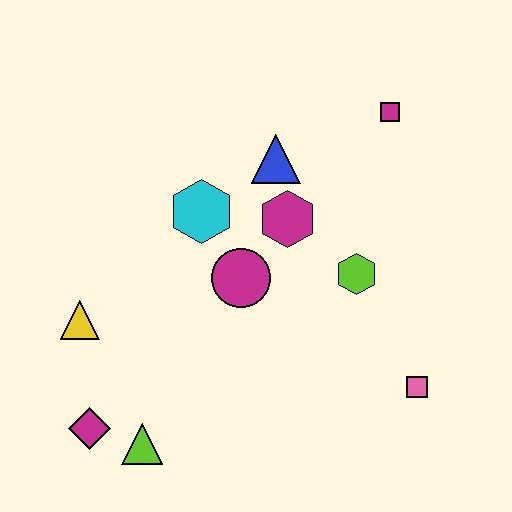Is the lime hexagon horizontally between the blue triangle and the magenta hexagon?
No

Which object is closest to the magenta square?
The blue triangle is closest to the magenta square.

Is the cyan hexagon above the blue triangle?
No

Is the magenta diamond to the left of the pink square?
Yes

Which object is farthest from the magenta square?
The magenta diamond is farthest from the magenta square.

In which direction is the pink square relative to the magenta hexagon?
The pink square is below the magenta hexagon.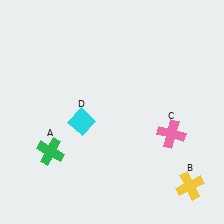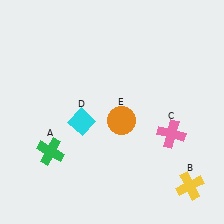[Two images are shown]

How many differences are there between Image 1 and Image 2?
There is 1 difference between the two images.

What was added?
An orange circle (E) was added in Image 2.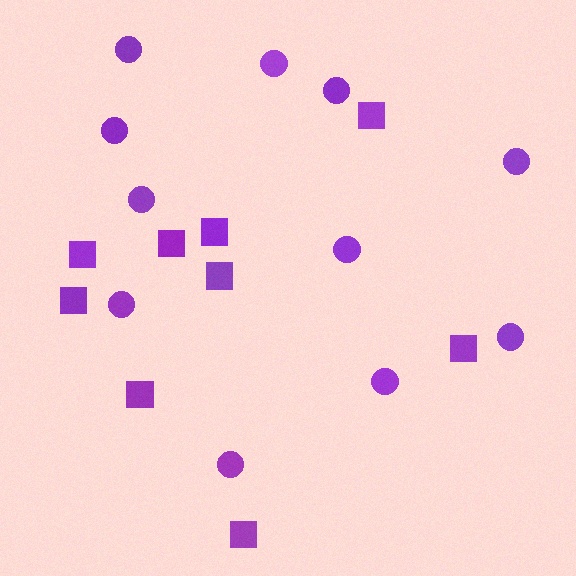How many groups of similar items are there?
There are 2 groups: one group of squares (9) and one group of circles (11).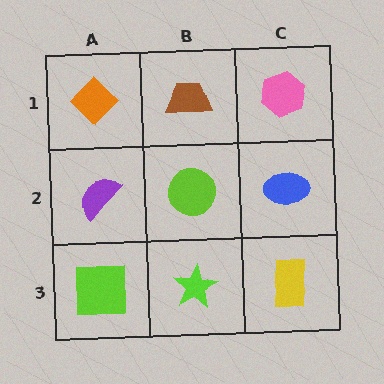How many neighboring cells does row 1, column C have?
2.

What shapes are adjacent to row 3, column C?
A blue ellipse (row 2, column C), a lime star (row 3, column B).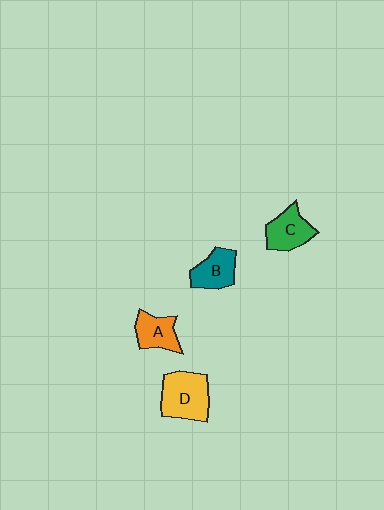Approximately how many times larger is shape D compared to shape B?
Approximately 1.5 times.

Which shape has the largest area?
Shape D (yellow).